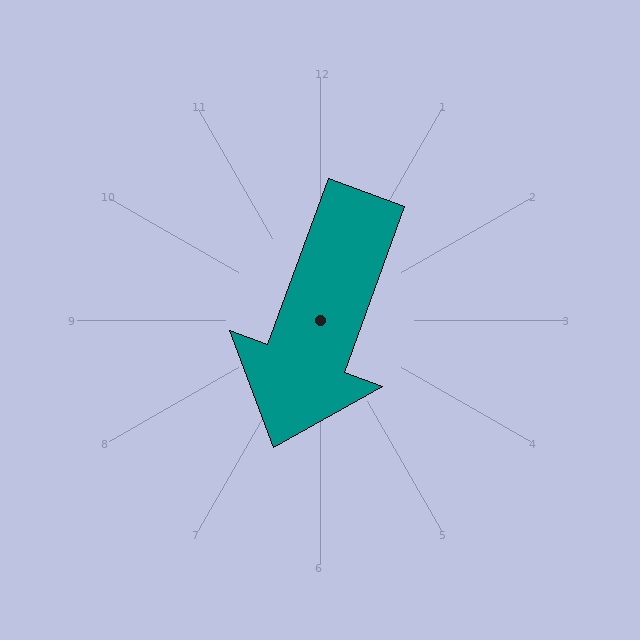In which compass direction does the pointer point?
South.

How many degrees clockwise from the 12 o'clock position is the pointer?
Approximately 200 degrees.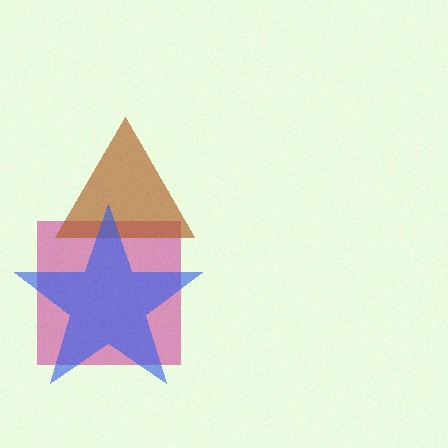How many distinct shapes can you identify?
There are 3 distinct shapes: a magenta square, a brown triangle, a blue star.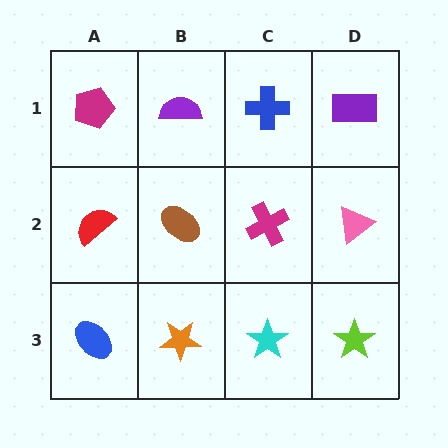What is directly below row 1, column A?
A red semicircle.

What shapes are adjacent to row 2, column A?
A magenta pentagon (row 1, column A), a blue ellipse (row 3, column A), a brown ellipse (row 2, column B).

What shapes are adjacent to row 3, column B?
A brown ellipse (row 2, column B), a blue ellipse (row 3, column A), a cyan star (row 3, column C).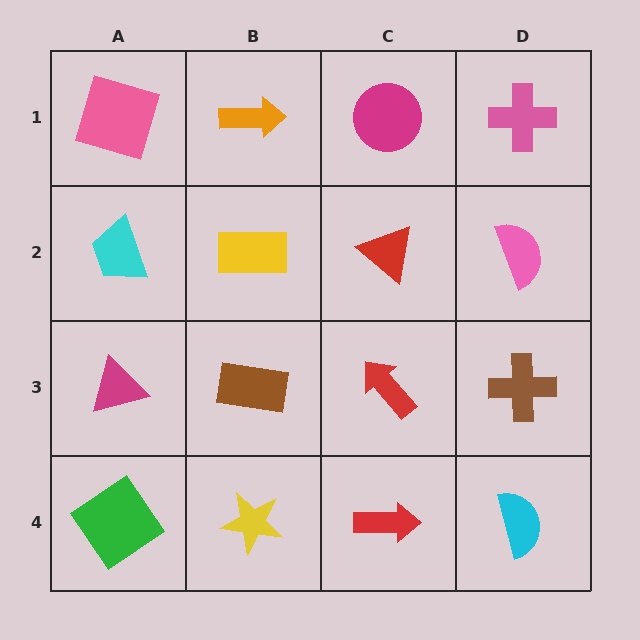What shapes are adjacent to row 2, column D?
A pink cross (row 1, column D), a brown cross (row 3, column D), a red triangle (row 2, column C).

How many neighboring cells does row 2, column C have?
4.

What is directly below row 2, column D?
A brown cross.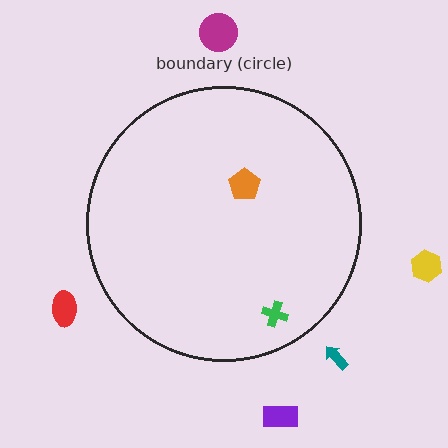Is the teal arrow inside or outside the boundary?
Outside.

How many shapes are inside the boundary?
2 inside, 5 outside.